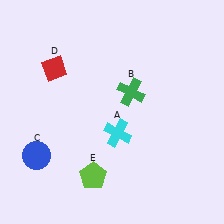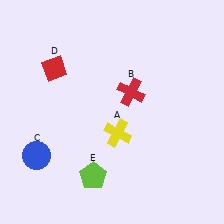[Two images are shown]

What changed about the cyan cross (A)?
In Image 1, A is cyan. In Image 2, it changed to yellow.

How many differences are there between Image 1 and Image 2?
There are 2 differences between the two images.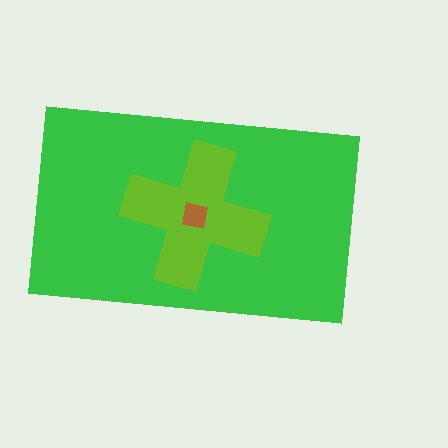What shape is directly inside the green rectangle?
The lime cross.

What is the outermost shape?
The green rectangle.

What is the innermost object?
The brown square.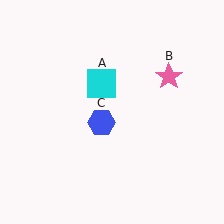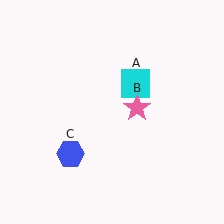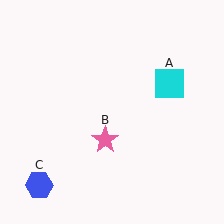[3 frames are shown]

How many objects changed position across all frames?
3 objects changed position: cyan square (object A), pink star (object B), blue hexagon (object C).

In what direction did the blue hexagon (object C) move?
The blue hexagon (object C) moved down and to the left.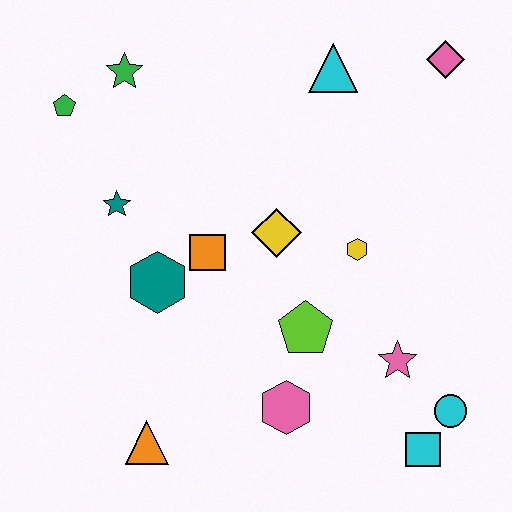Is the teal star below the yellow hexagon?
No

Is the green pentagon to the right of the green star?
No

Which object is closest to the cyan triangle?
The pink diamond is closest to the cyan triangle.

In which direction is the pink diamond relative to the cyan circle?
The pink diamond is above the cyan circle.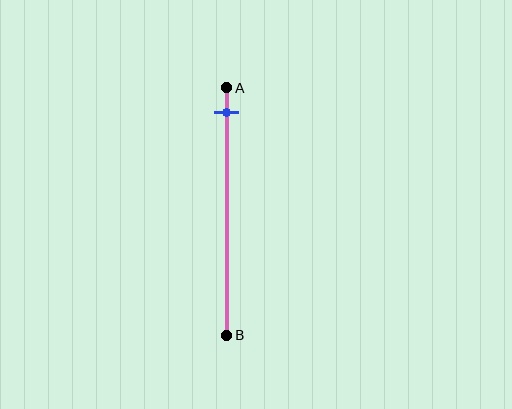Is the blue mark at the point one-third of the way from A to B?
No, the mark is at about 10% from A, not at the 33% one-third point.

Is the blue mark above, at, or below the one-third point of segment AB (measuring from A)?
The blue mark is above the one-third point of segment AB.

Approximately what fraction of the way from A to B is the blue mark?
The blue mark is approximately 10% of the way from A to B.